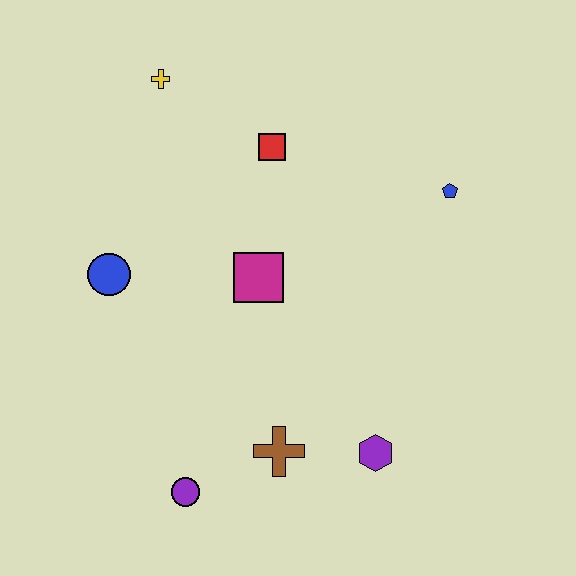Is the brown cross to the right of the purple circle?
Yes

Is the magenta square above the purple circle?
Yes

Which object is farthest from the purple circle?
The yellow cross is farthest from the purple circle.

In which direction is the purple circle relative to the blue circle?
The purple circle is below the blue circle.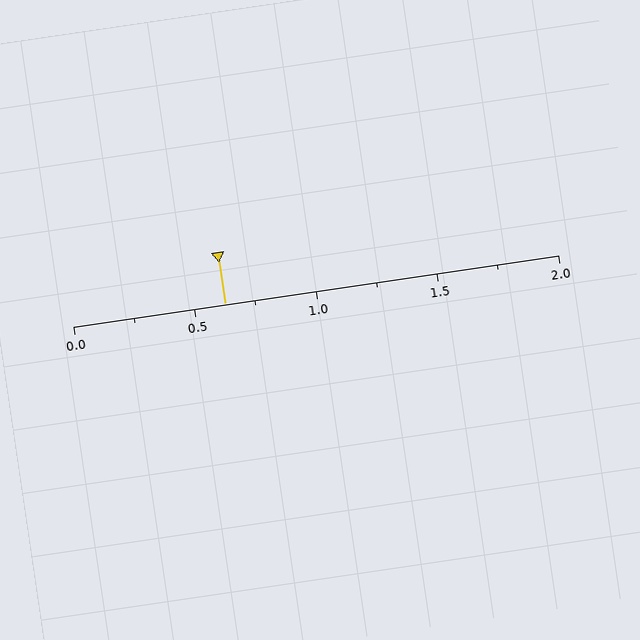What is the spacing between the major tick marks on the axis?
The major ticks are spaced 0.5 apart.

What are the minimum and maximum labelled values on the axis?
The axis runs from 0.0 to 2.0.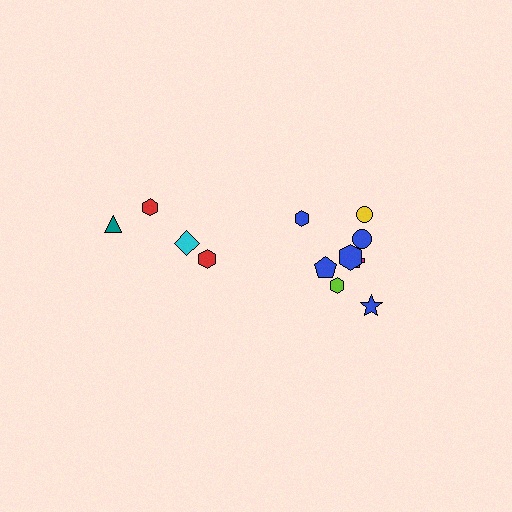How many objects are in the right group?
There are 8 objects.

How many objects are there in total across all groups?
There are 12 objects.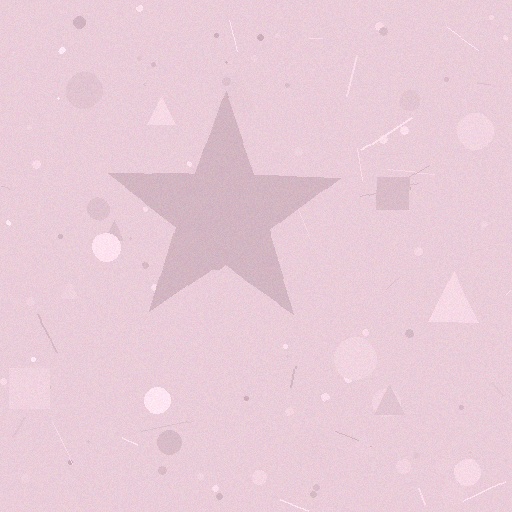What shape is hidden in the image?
A star is hidden in the image.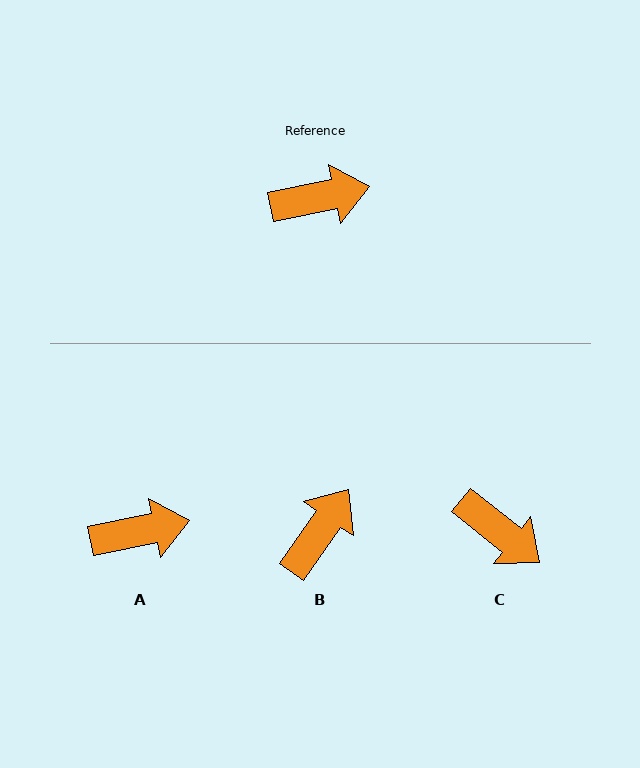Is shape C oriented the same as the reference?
No, it is off by about 50 degrees.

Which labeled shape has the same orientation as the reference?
A.